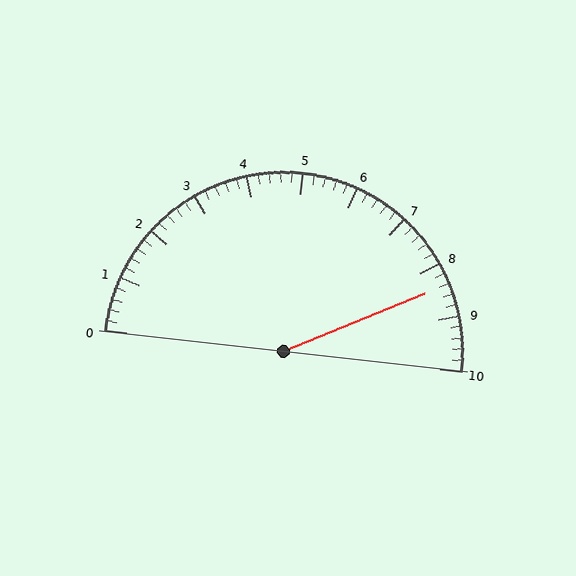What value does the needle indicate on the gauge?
The needle indicates approximately 8.4.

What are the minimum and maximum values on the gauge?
The gauge ranges from 0 to 10.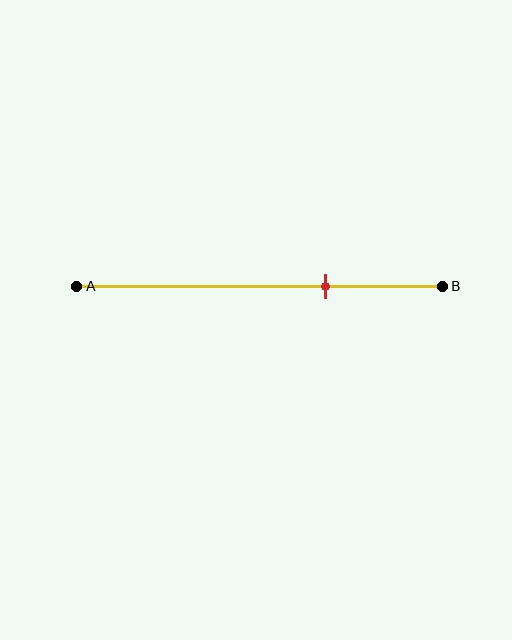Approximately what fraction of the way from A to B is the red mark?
The red mark is approximately 70% of the way from A to B.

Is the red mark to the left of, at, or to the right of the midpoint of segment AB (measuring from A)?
The red mark is to the right of the midpoint of segment AB.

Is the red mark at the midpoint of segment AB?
No, the mark is at about 70% from A, not at the 50% midpoint.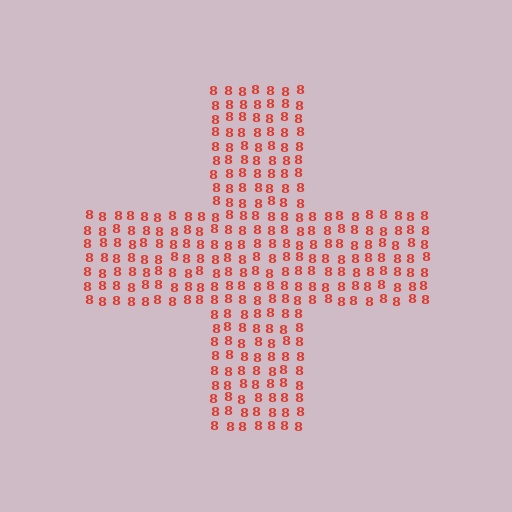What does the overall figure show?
The overall figure shows a cross.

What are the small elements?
The small elements are digit 8's.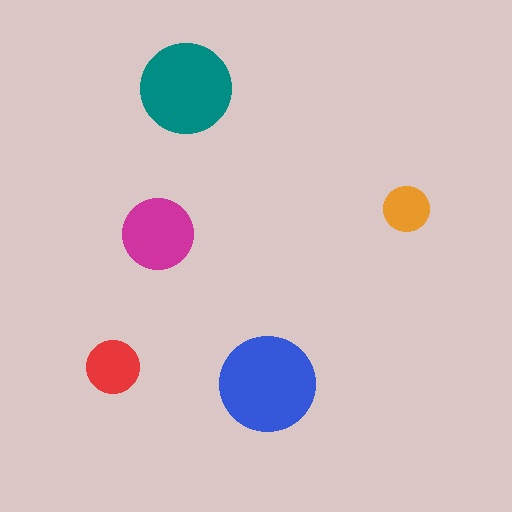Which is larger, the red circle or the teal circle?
The teal one.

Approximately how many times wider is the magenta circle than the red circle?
About 1.5 times wider.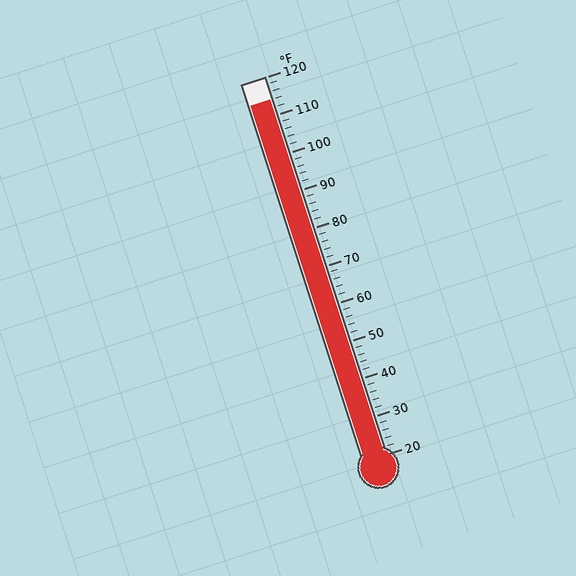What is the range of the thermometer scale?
The thermometer scale ranges from 20°F to 120°F.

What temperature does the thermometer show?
The thermometer shows approximately 114°F.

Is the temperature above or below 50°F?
The temperature is above 50°F.